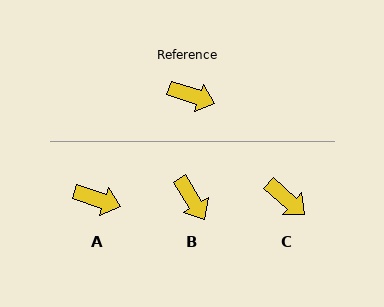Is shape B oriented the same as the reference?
No, it is off by about 41 degrees.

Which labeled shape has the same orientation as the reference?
A.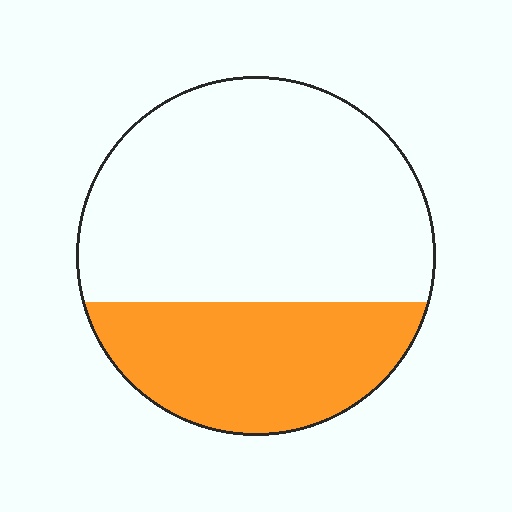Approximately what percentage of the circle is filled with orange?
Approximately 35%.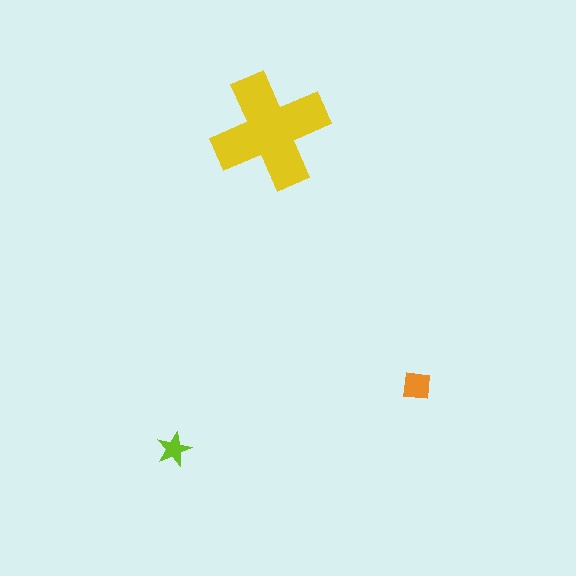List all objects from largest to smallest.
The yellow cross, the orange square, the lime star.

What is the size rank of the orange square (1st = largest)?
2nd.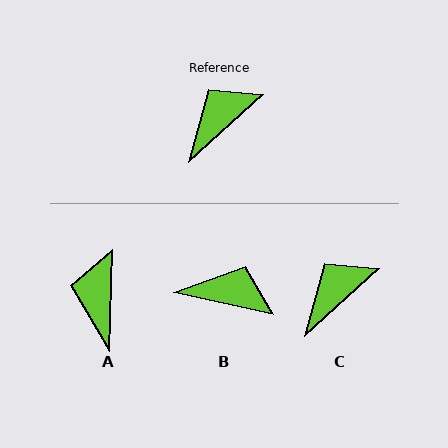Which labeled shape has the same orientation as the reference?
C.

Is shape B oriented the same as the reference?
No, it is off by about 55 degrees.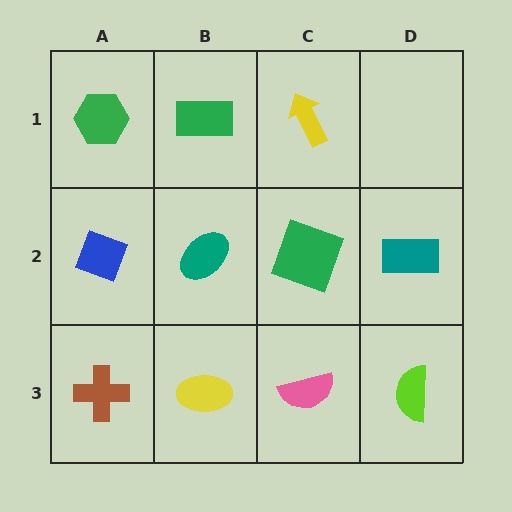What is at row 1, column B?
A green rectangle.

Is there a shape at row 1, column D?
No, that cell is empty.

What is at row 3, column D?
A lime semicircle.